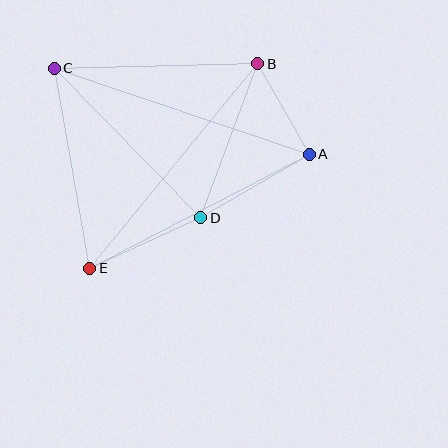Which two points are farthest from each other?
Points A and C are farthest from each other.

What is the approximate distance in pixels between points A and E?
The distance between A and E is approximately 247 pixels.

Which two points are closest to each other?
Points A and B are closest to each other.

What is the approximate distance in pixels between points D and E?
The distance between D and E is approximately 122 pixels.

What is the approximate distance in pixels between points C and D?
The distance between C and D is approximately 209 pixels.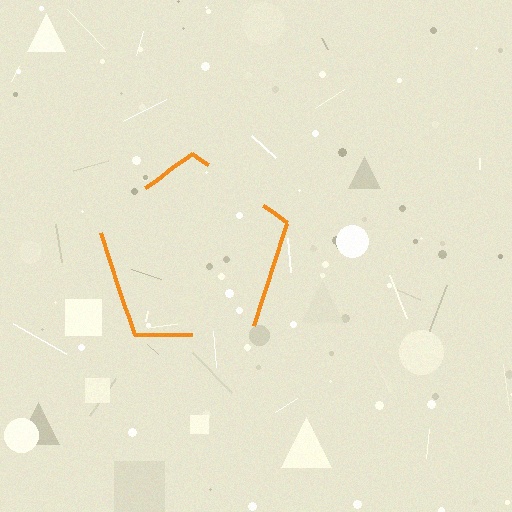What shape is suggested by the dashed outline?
The dashed outline suggests a pentagon.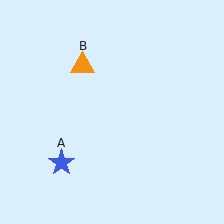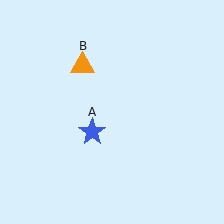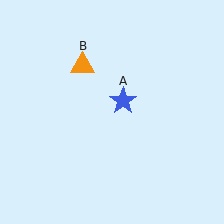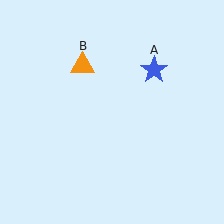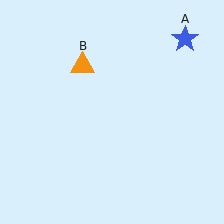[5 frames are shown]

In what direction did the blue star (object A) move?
The blue star (object A) moved up and to the right.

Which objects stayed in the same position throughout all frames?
Orange triangle (object B) remained stationary.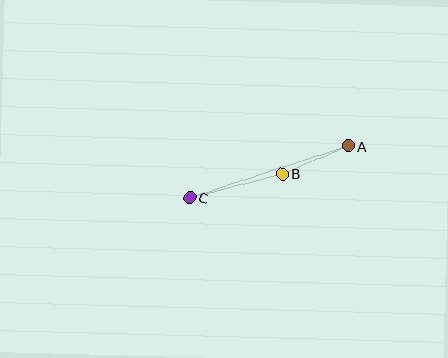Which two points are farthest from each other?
Points A and C are farthest from each other.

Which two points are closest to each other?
Points A and B are closest to each other.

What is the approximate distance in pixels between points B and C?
The distance between B and C is approximately 96 pixels.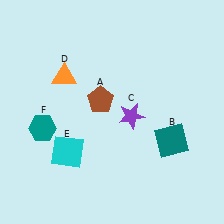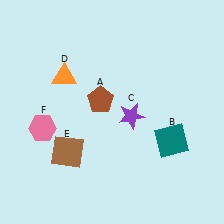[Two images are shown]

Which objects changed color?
E changed from cyan to brown. F changed from teal to pink.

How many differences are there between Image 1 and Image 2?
There are 2 differences between the two images.